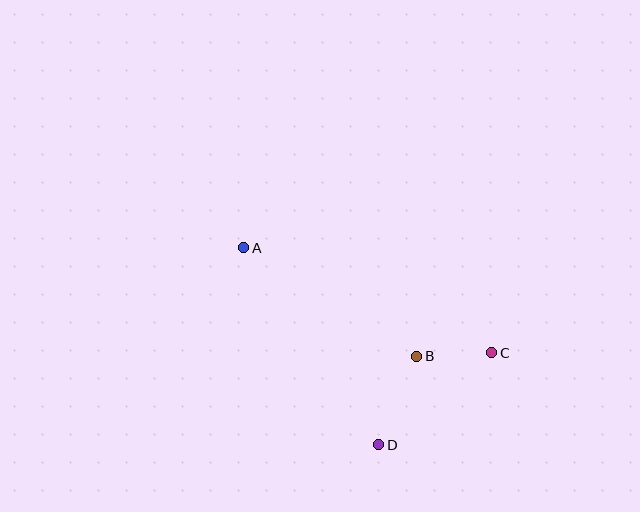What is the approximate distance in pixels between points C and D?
The distance between C and D is approximately 145 pixels.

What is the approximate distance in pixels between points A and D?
The distance between A and D is approximately 239 pixels.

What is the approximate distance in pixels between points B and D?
The distance between B and D is approximately 96 pixels.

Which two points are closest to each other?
Points B and C are closest to each other.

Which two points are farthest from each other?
Points A and C are farthest from each other.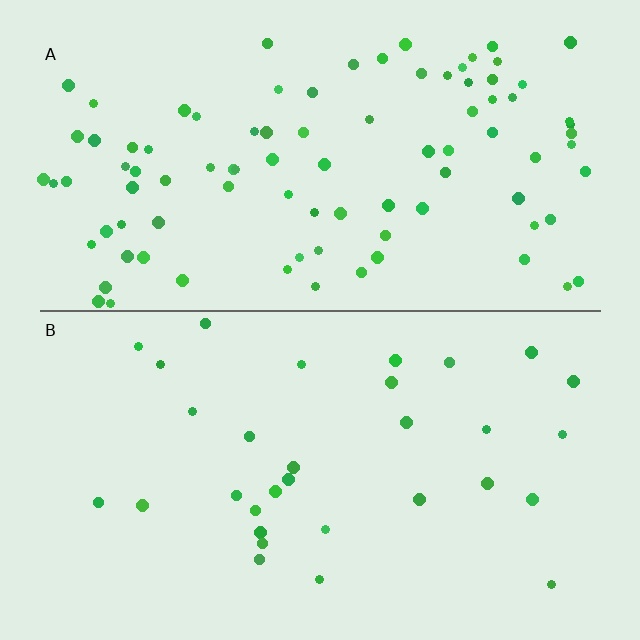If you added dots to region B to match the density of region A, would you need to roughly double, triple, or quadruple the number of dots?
Approximately triple.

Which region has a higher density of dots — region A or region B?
A (the top).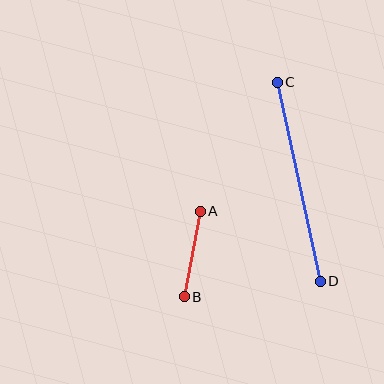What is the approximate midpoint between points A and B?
The midpoint is at approximately (192, 254) pixels.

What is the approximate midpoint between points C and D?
The midpoint is at approximately (299, 182) pixels.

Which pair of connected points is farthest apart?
Points C and D are farthest apart.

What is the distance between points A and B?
The distance is approximately 87 pixels.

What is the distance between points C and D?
The distance is approximately 204 pixels.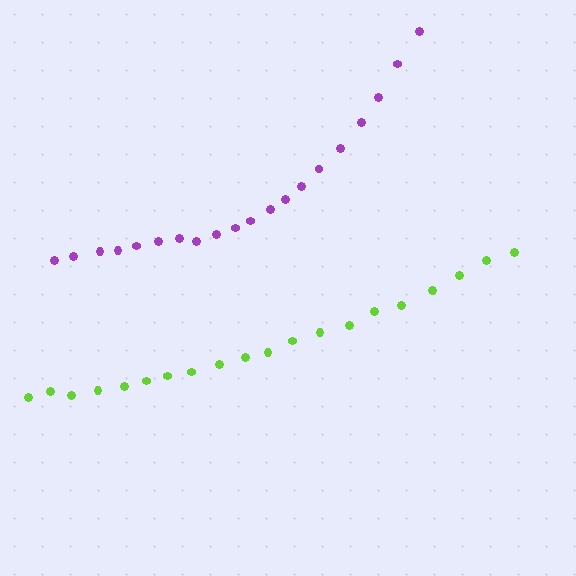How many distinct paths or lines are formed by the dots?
There are 2 distinct paths.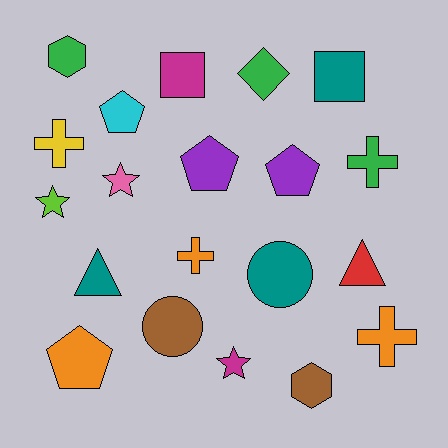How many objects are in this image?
There are 20 objects.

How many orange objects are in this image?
There are 3 orange objects.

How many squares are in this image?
There are 2 squares.